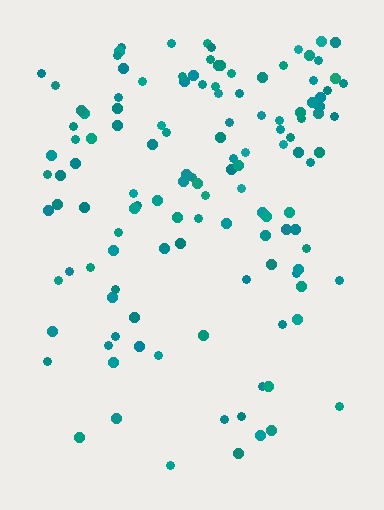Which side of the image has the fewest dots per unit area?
The bottom.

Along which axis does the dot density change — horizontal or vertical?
Vertical.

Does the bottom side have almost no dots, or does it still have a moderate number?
Still a moderate number, just noticeably fewer than the top.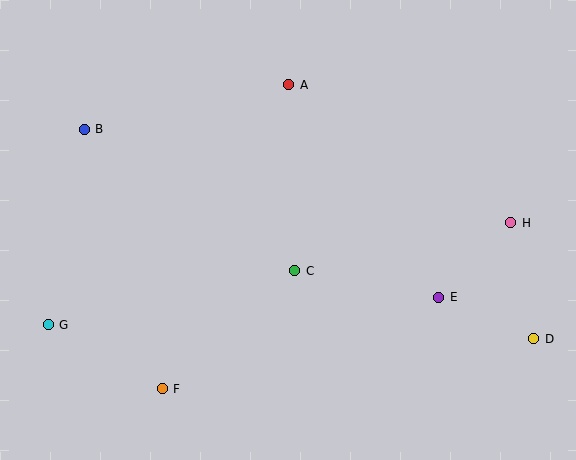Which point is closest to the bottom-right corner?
Point D is closest to the bottom-right corner.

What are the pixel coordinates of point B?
Point B is at (84, 129).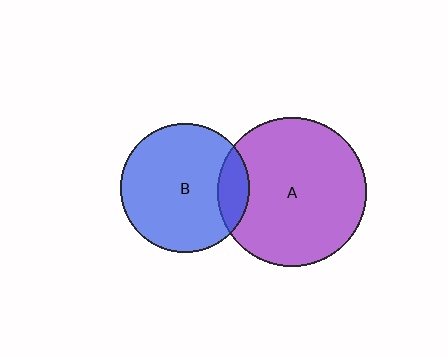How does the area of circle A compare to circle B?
Approximately 1.3 times.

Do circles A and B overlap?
Yes.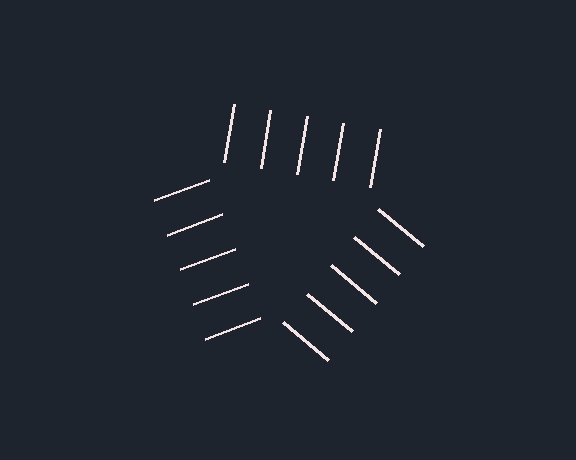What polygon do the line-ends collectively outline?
An illusory triangle — the line segments terminate on its edges but no continuous stroke is drawn.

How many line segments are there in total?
15 — 5 along each of the 3 edges.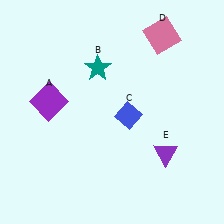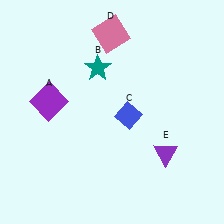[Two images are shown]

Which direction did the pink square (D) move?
The pink square (D) moved left.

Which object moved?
The pink square (D) moved left.